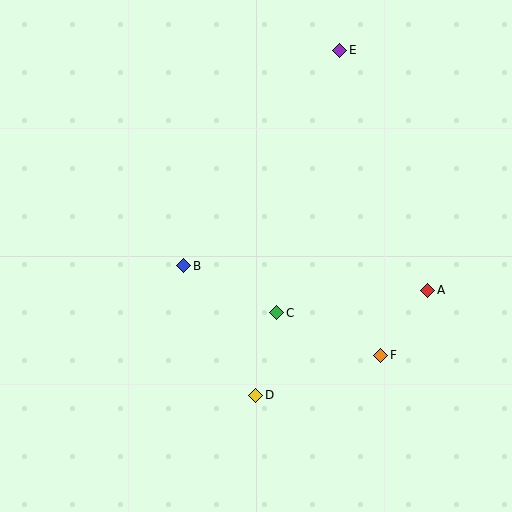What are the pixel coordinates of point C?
Point C is at (277, 313).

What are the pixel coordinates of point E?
Point E is at (340, 50).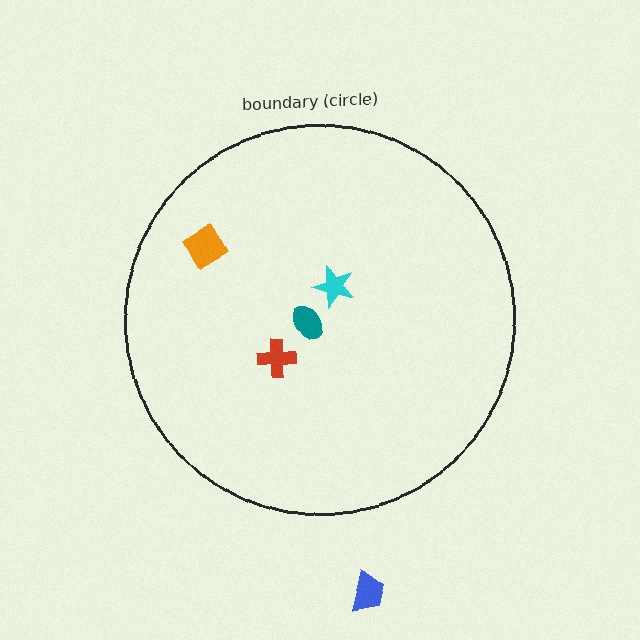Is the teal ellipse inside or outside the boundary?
Inside.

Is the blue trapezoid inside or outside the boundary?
Outside.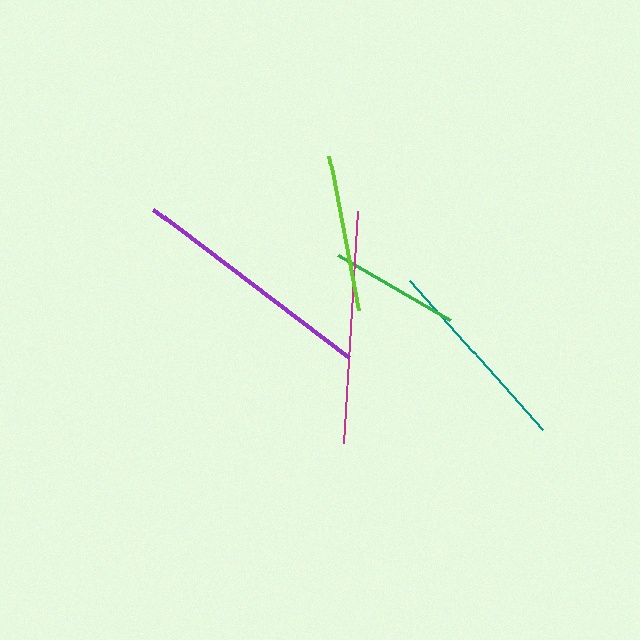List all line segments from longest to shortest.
From longest to shortest: purple, magenta, teal, lime, green.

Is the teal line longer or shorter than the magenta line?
The magenta line is longer than the teal line.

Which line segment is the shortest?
The green line is the shortest at approximately 129 pixels.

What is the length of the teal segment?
The teal segment is approximately 200 pixels long.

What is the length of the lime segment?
The lime segment is approximately 157 pixels long.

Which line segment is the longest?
The purple line is the longest at approximately 246 pixels.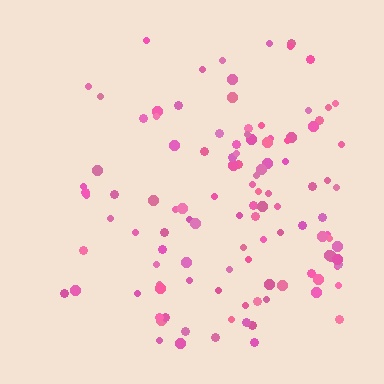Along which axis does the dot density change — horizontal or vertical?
Horizontal.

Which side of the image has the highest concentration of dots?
The right.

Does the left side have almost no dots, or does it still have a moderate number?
Still a moderate number, just noticeably fewer than the right.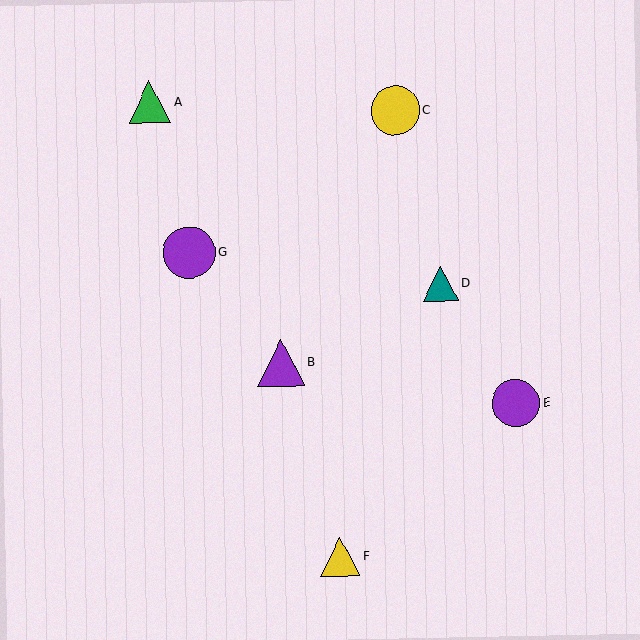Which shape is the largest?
The purple circle (labeled G) is the largest.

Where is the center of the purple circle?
The center of the purple circle is at (189, 252).